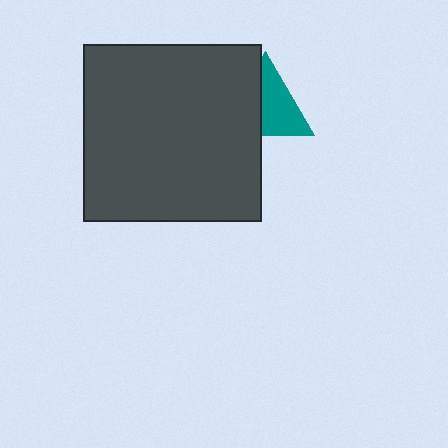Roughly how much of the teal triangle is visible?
About half of it is visible (roughly 58%).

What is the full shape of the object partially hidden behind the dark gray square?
The partially hidden object is a teal triangle.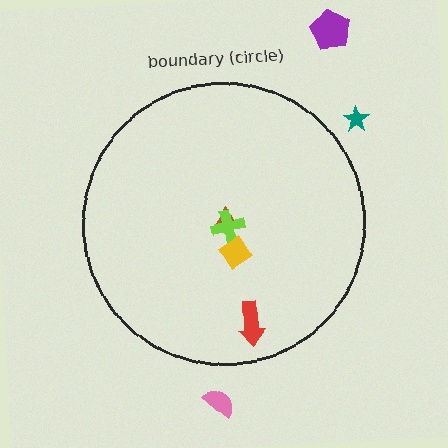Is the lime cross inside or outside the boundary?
Inside.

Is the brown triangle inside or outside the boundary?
Inside.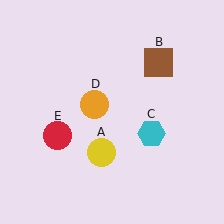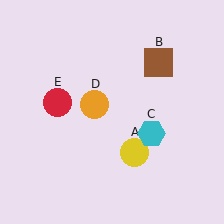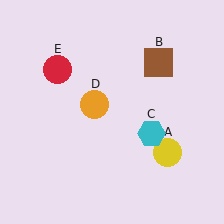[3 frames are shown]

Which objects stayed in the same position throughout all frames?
Brown square (object B) and cyan hexagon (object C) and orange circle (object D) remained stationary.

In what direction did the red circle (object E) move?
The red circle (object E) moved up.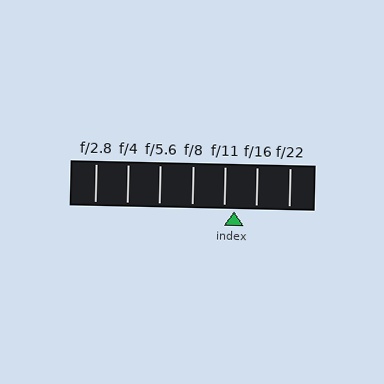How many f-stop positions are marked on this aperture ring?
There are 7 f-stop positions marked.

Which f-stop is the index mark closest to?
The index mark is closest to f/11.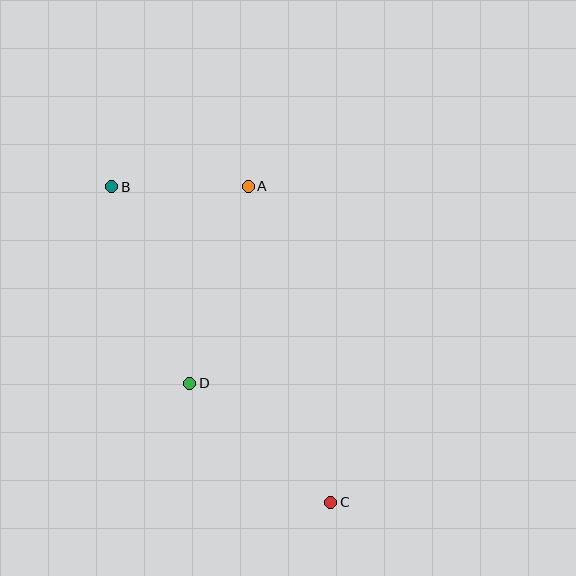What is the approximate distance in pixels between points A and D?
The distance between A and D is approximately 205 pixels.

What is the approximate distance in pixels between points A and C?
The distance between A and C is approximately 326 pixels.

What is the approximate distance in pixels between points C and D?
The distance between C and D is approximately 185 pixels.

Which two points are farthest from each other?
Points B and C are farthest from each other.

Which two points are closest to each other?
Points A and B are closest to each other.